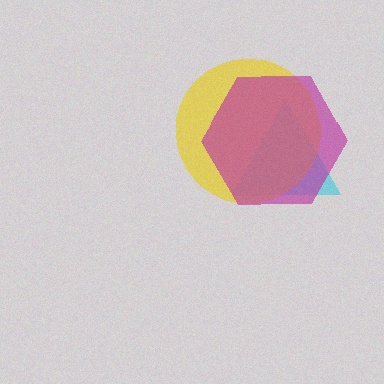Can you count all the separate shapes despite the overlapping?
Yes, there are 3 separate shapes.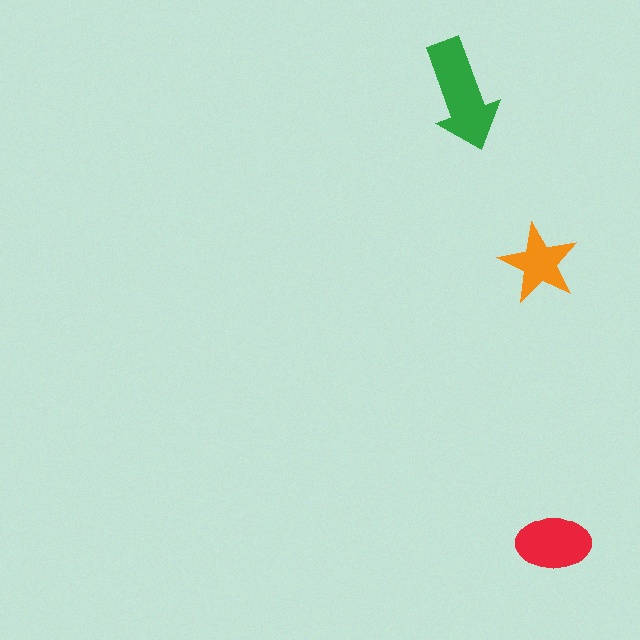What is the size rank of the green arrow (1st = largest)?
1st.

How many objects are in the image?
There are 3 objects in the image.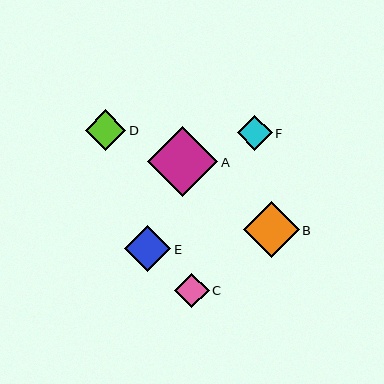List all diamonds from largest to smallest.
From largest to smallest: A, B, E, D, F, C.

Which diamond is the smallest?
Diamond C is the smallest with a size of approximately 34 pixels.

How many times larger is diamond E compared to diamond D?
Diamond E is approximately 1.1 times the size of diamond D.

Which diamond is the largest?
Diamond A is the largest with a size of approximately 70 pixels.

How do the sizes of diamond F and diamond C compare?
Diamond F and diamond C are approximately the same size.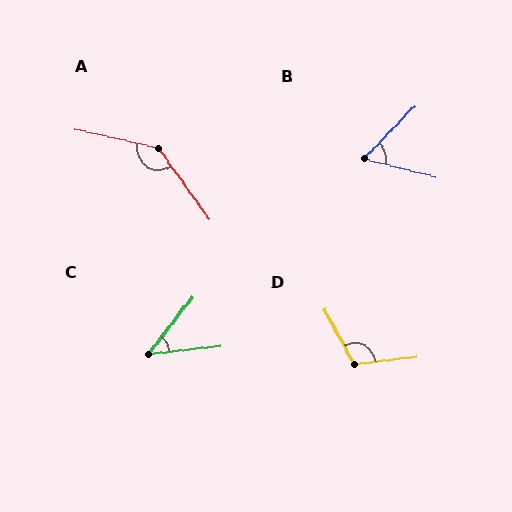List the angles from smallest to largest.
C (46°), B (61°), D (112°), A (138°).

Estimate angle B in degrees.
Approximately 61 degrees.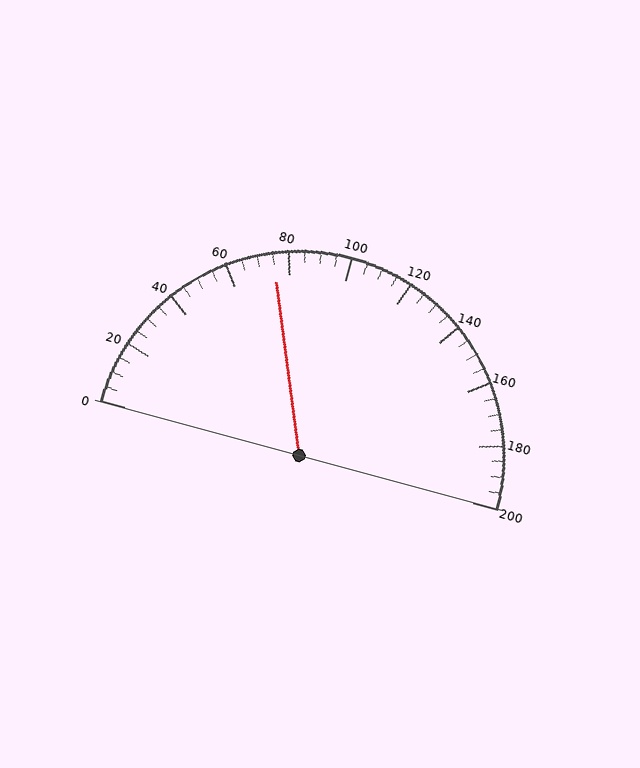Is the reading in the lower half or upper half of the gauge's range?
The reading is in the lower half of the range (0 to 200).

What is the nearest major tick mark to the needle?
The nearest major tick mark is 80.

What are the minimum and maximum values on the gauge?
The gauge ranges from 0 to 200.